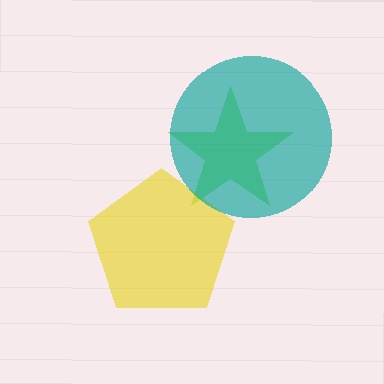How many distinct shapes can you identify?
There are 3 distinct shapes: a lime star, a yellow pentagon, a teal circle.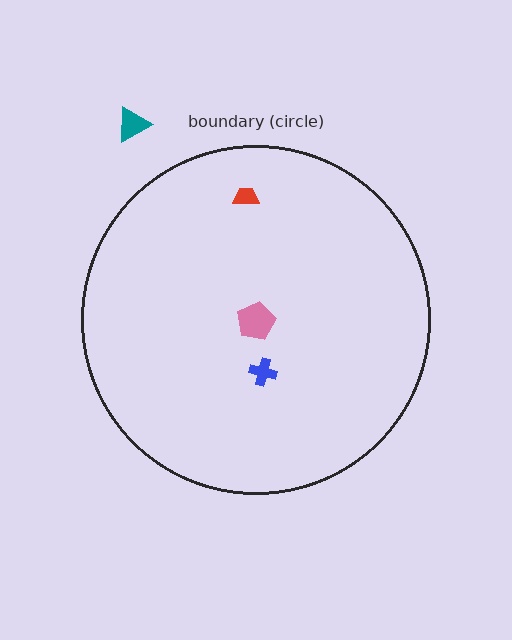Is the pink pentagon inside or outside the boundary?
Inside.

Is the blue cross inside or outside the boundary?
Inside.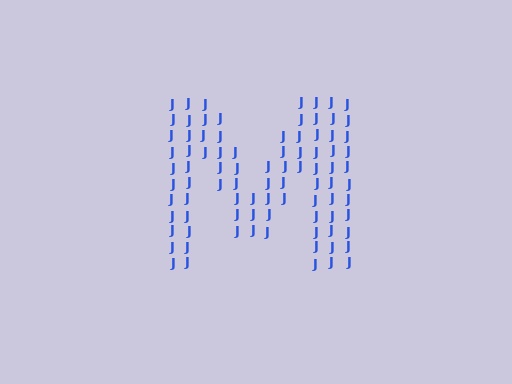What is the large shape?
The large shape is the letter M.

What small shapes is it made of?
It is made of small letter J's.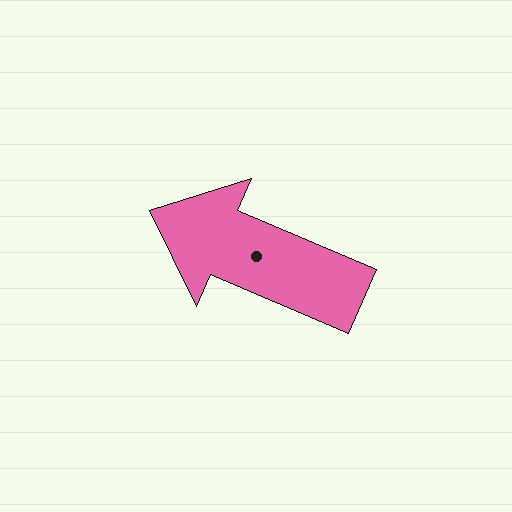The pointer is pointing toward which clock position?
Roughly 10 o'clock.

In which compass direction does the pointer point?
Northwest.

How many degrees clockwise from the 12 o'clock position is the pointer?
Approximately 293 degrees.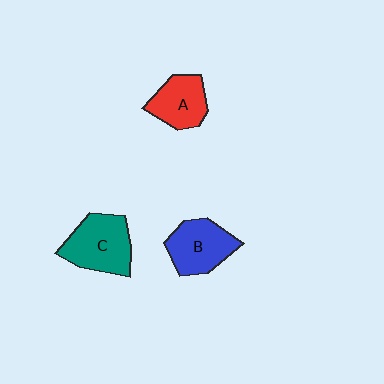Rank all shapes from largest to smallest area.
From largest to smallest: C (teal), B (blue), A (red).